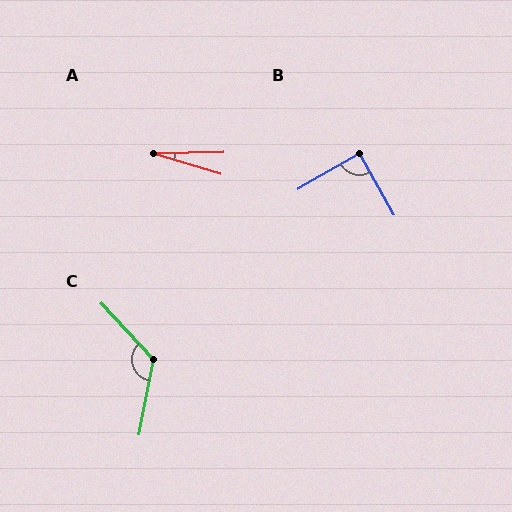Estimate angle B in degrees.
Approximately 89 degrees.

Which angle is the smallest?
A, at approximately 18 degrees.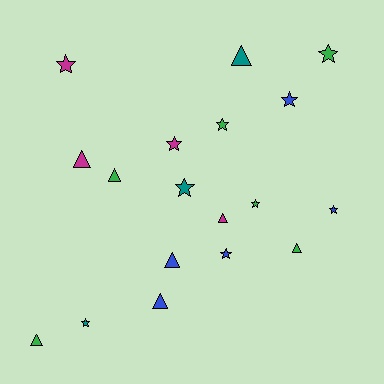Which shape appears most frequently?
Star, with 10 objects.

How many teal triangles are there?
There is 1 teal triangle.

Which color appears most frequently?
Green, with 6 objects.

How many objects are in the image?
There are 18 objects.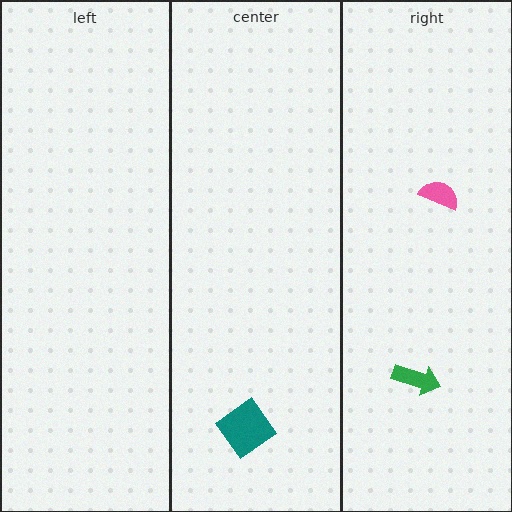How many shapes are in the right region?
2.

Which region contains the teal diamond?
The center region.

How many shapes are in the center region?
1.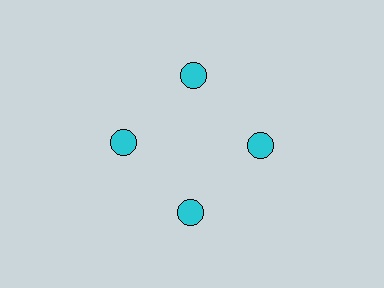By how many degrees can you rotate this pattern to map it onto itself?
The pattern maps onto itself every 90 degrees of rotation.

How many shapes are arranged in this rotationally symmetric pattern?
There are 4 shapes, arranged in 4 groups of 1.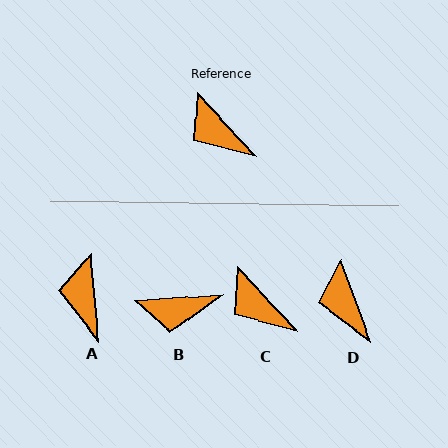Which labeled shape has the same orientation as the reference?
C.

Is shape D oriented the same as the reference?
No, it is off by about 22 degrees.